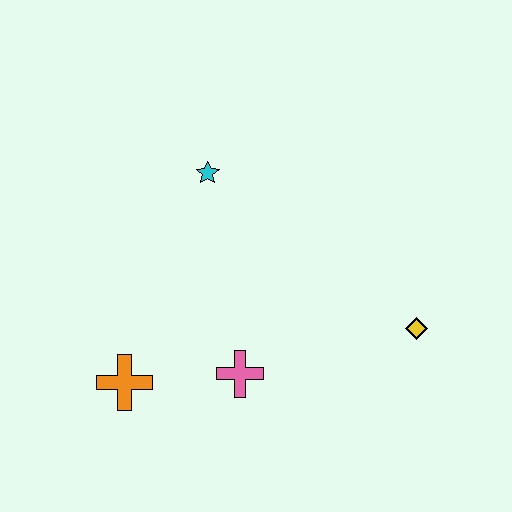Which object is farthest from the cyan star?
The yellow diamond is farthest from the cyan star.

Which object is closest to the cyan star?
The pink cross is closest to the cyan star.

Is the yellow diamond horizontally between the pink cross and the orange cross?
No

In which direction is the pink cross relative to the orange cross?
The pink cross is to the right of the orange cross.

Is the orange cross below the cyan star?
Yes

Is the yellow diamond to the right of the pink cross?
Yes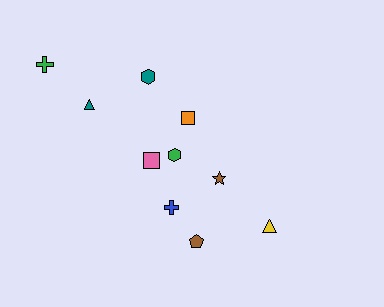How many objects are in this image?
There are 10 objects.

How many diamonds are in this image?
There are no diamonds.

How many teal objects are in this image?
There are 2 teal objects.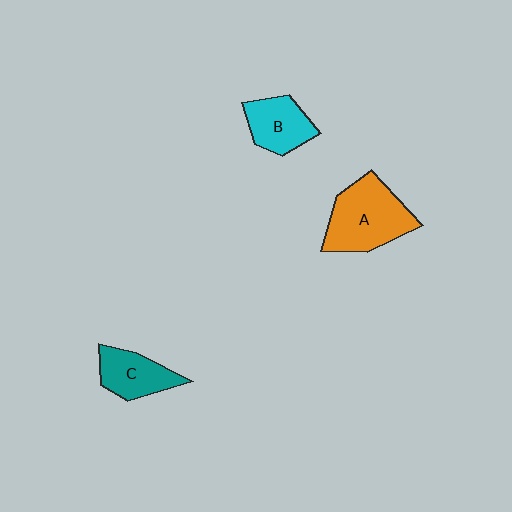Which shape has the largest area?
Shape A (orange).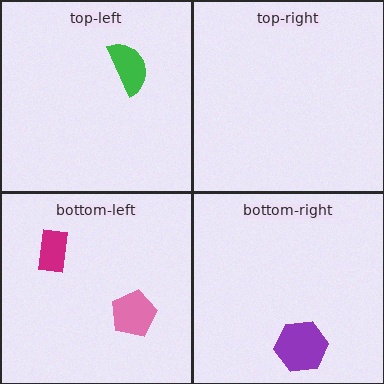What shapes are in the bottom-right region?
The purple hexagon.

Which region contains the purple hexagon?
The bottom-right region.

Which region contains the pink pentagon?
The bottom-left region.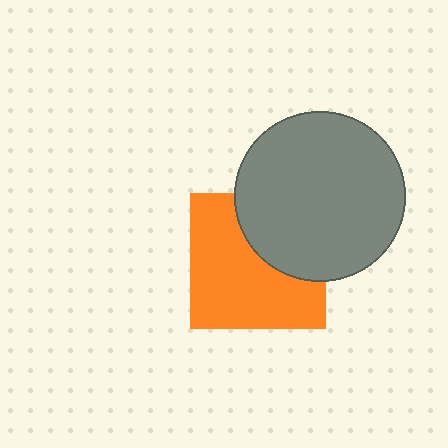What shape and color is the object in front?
The object in front is a gray circle.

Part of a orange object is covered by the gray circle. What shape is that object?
It is a square.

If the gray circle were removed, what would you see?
You would see the complete orange square.